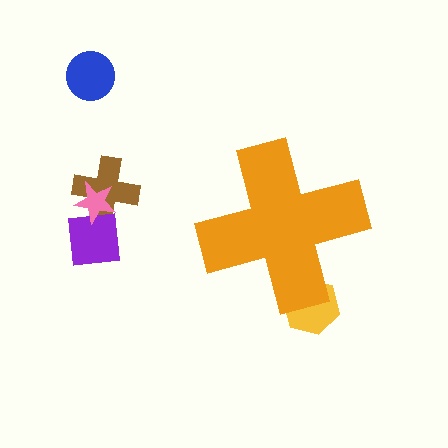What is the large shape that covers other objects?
An orange cross.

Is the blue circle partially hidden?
No, the blue circle is fully visible.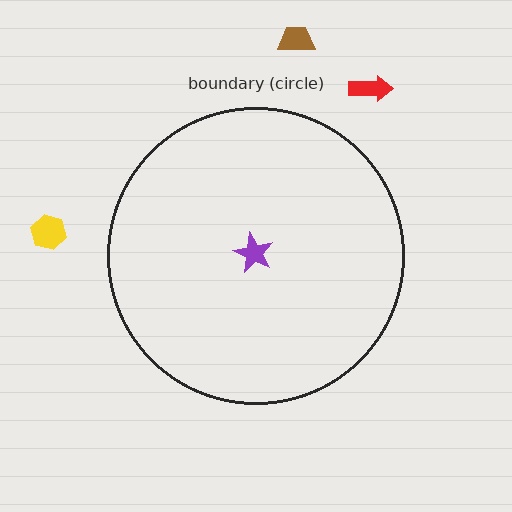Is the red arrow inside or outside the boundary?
Outside.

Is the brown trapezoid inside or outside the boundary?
Outside.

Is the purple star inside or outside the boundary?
Inside.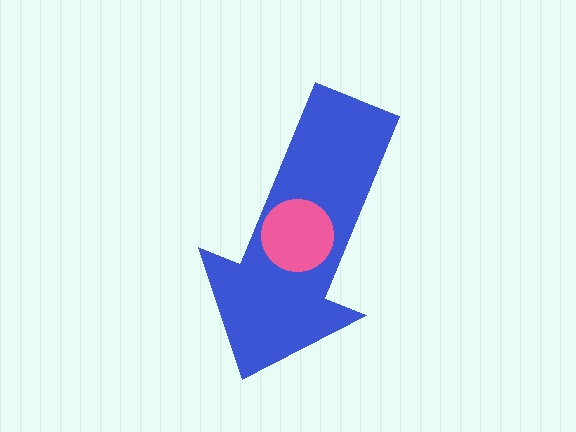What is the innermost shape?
The pink circle.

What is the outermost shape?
The blue arrow.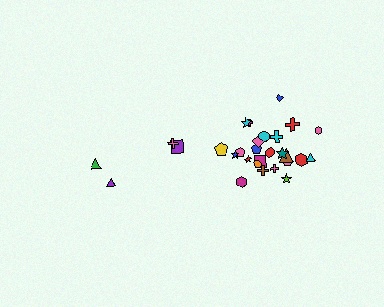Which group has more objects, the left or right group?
The right group.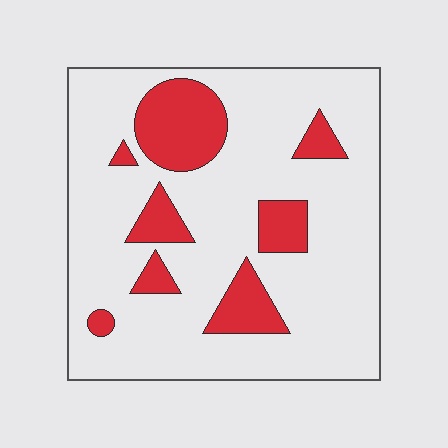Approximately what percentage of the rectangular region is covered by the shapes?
Approximately 20%.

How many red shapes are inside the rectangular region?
8.